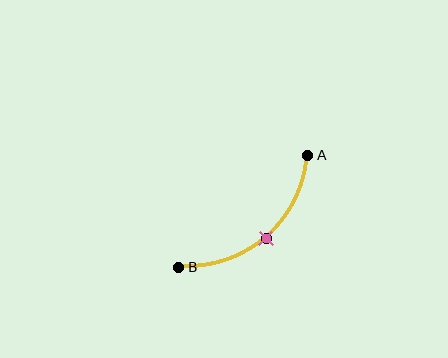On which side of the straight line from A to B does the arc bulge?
The arc bulges below and to the right of the straight line connecting A and B.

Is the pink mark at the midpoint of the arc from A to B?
Yes. The pink mark lies on the arc at equal arc-length from both A and B — it is the arc midpoint.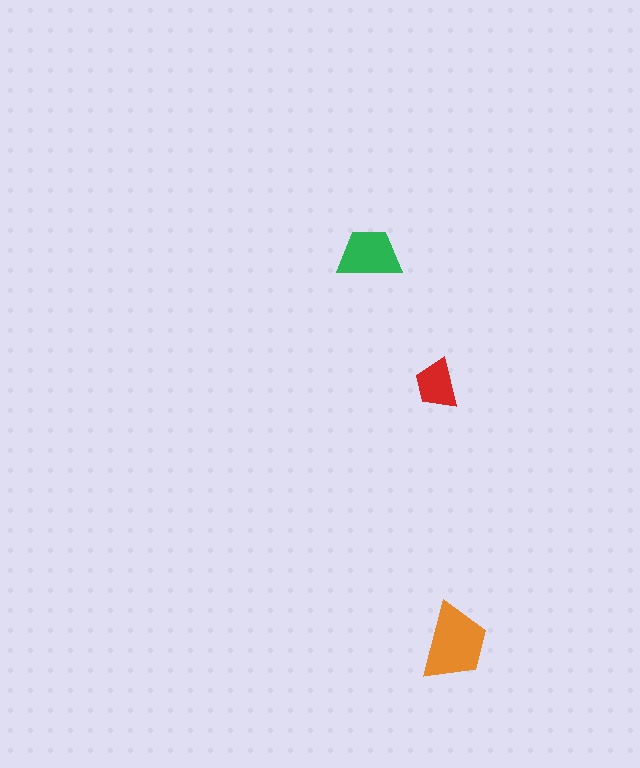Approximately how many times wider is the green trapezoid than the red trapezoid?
About 1.5 times wider.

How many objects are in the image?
There are 3 objects in the image.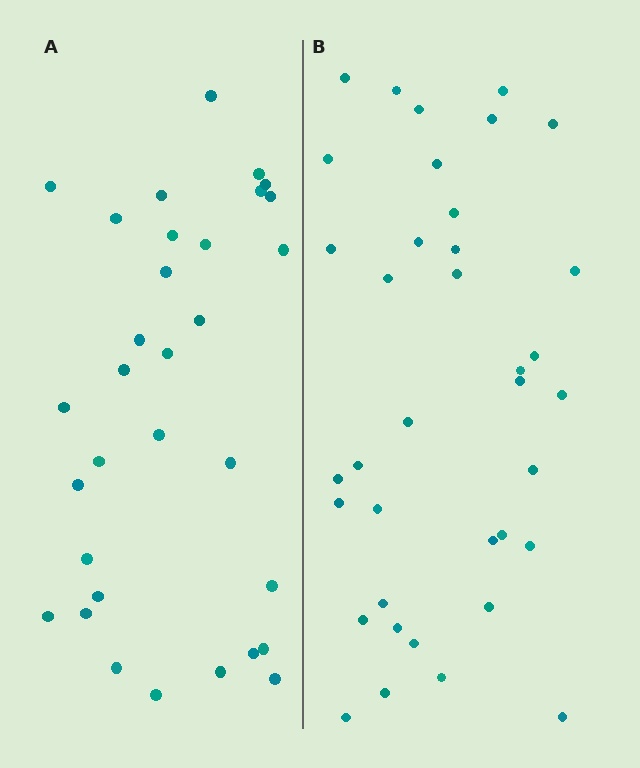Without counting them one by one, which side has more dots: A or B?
Region B (the right region) has more dots.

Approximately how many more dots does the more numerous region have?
Region B has about 5 more dots than region A.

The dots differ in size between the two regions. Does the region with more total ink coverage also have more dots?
No. Region A has more total ink coverage because its dots are larger, but region B actually contains more individual dots. Total area can be misleading — the number of items is what matters here.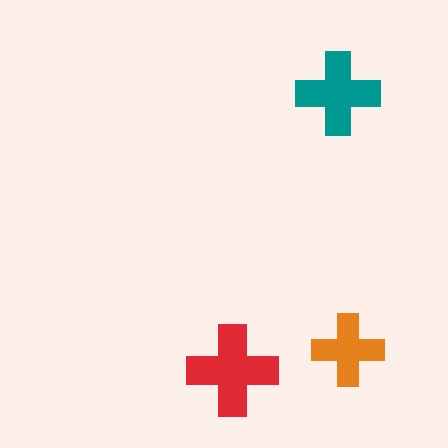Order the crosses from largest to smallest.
the red one, the teal one, the orange one.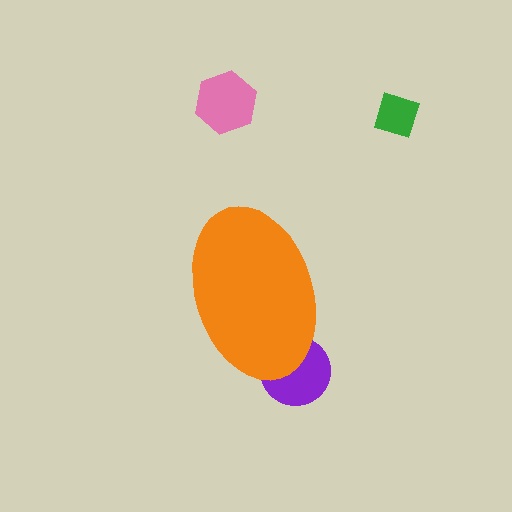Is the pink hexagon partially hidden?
No, the pink hexagon is fully visible.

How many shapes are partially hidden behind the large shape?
1 shape is partially hidden.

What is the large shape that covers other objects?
An orange ellipse.